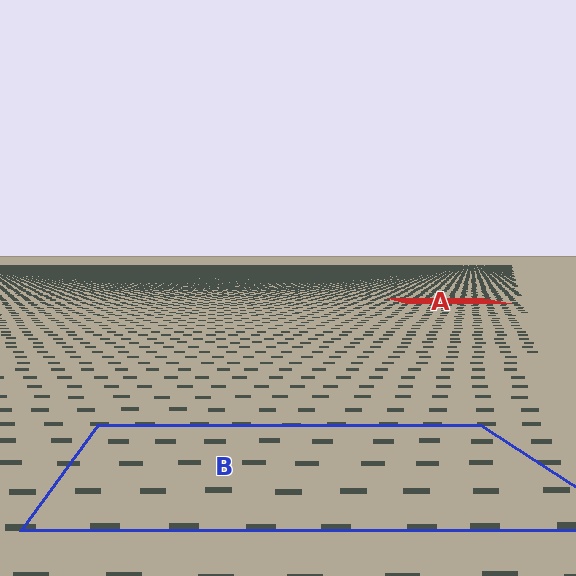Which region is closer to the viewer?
Region B is closer. The texture elements there are larger and more spread out.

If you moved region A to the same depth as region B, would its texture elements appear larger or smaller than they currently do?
They would appear larger. At a closer depth, the same texture elements are projected at a bigger on-screen size.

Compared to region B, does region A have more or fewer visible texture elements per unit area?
Region A has more texture elements per unit area — they are packed more densely because it is farther away.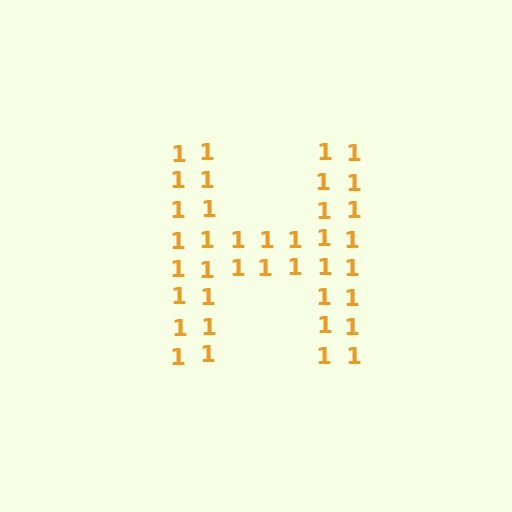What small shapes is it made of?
It is made of small digit 1's.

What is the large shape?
The large shape is the letter H.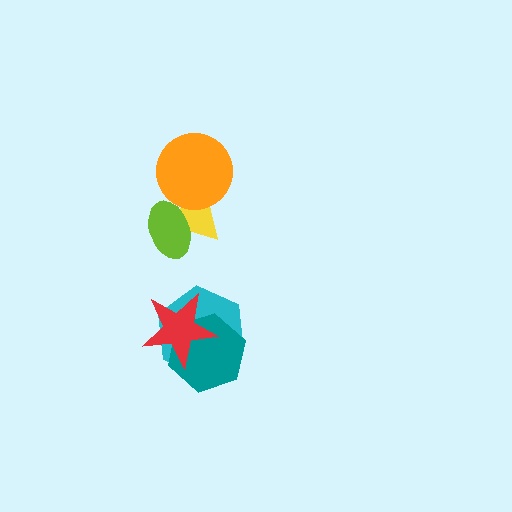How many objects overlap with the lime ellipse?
1 object overlaps with the lime ellipse.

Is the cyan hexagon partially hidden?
Yes, it is partially covered by another shape.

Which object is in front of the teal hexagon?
The red star is in front of the teal hexagon.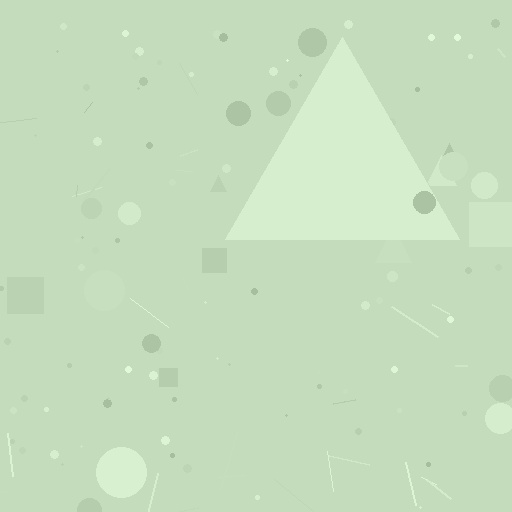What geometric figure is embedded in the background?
A triangle is embedded in the background.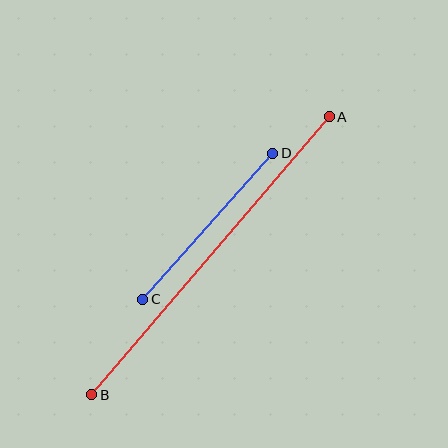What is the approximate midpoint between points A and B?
The midpoint is at approximately (210, 256) pixels.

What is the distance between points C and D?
The distance is approximately 196 pixels.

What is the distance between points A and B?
The distance is approximately 366 pixels.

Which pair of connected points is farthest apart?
Points A and B are farthest apart.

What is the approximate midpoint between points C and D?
The midpoint is at approximately (208, 226) pixels.